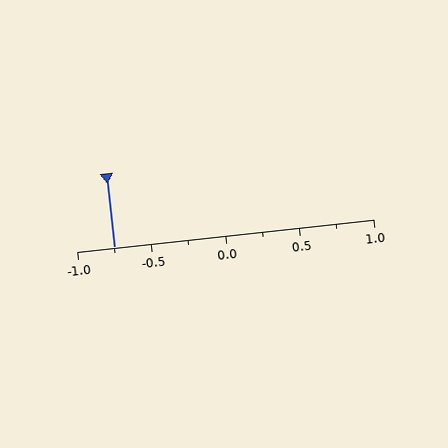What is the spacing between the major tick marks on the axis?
The major ticks are spaced 0.5 apart.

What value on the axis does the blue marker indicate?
The marker indicates approximately -0.75.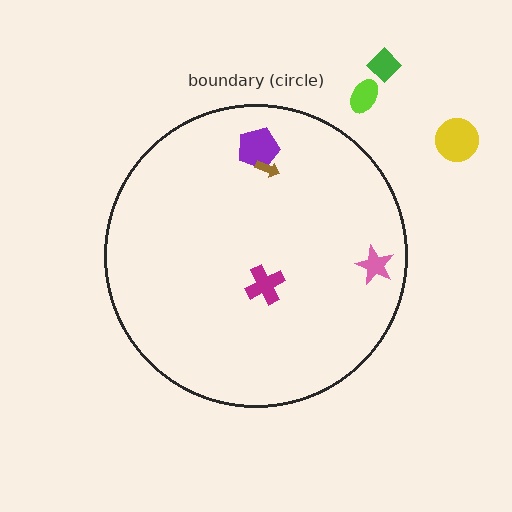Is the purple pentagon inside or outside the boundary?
Inside.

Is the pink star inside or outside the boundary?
Inside.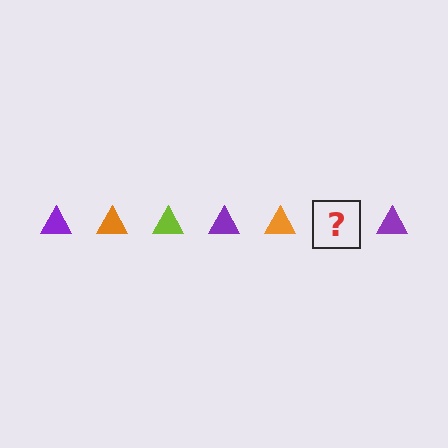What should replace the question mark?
The question mark should be replaced with a lime triangle.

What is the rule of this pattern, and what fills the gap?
The rule is that the pattern cycles through purple, orange, lime triangles. The gap should be filled with a lime triangle.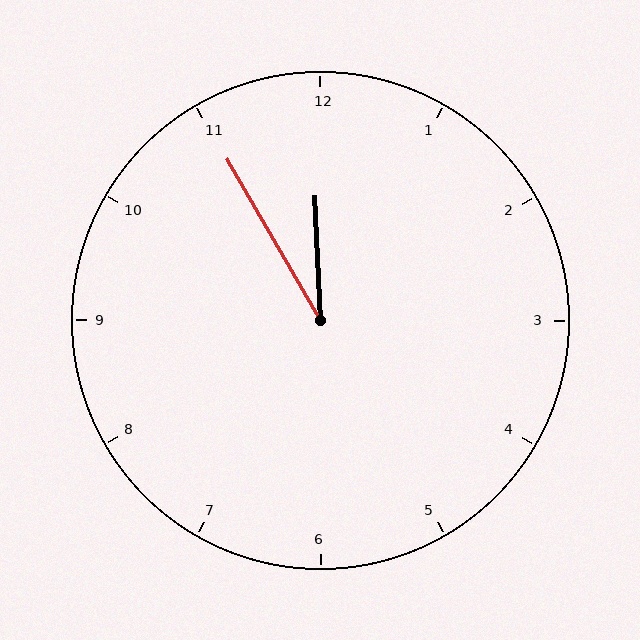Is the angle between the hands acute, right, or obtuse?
It is acute.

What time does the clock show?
11:55.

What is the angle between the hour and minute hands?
Approximately 28 degrees.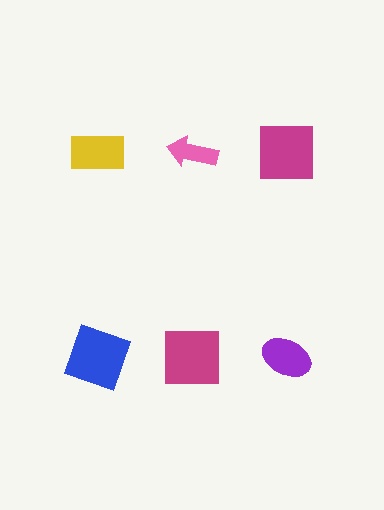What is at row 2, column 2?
A magenta square.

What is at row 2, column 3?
A purple ellipse.